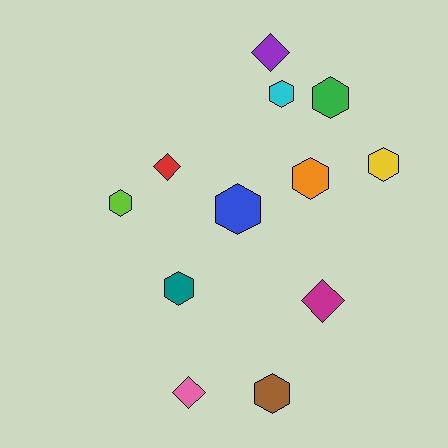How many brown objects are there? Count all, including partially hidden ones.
There is 1 brown object.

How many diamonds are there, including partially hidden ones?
There are 4 diamonds.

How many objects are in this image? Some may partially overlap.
There are 12 objects.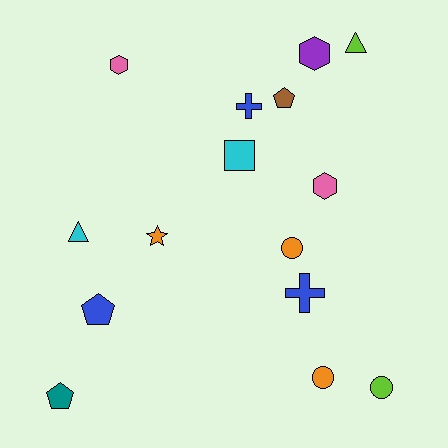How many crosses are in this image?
There are 2 crosses.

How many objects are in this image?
There are 15 objects.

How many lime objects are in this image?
There are 2 lime objects.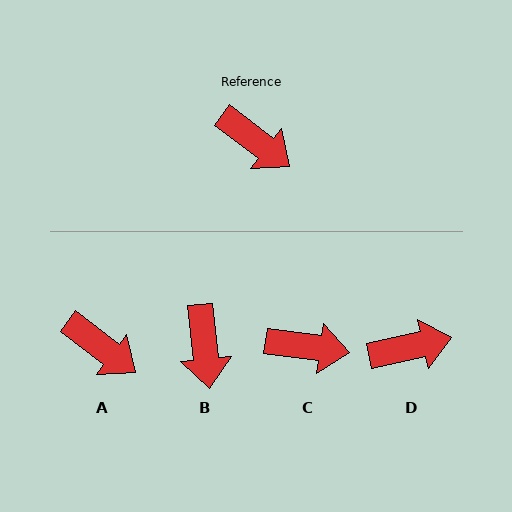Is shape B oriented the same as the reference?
No, it is off by about 47 degrees.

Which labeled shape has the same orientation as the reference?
A.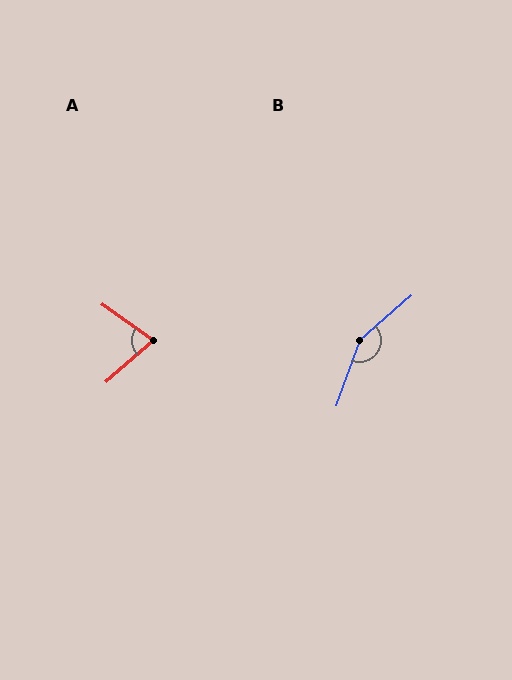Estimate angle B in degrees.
Approximately 151 degrees.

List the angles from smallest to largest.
A (76°), B (151°).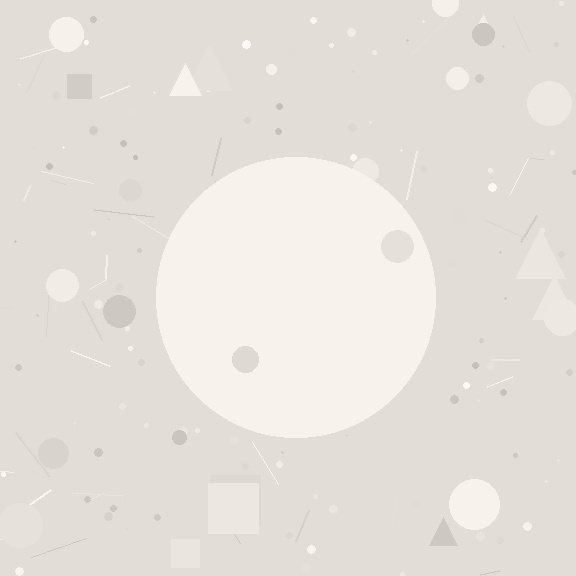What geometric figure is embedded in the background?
A circle is embedded in the background.